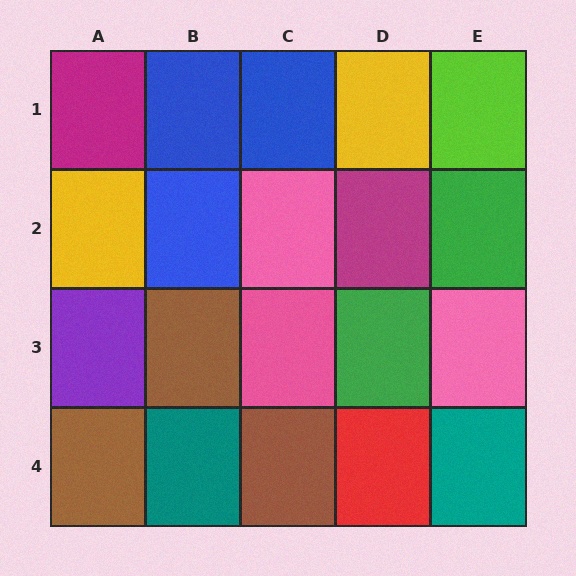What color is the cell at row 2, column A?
Yellow.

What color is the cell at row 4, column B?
Teal.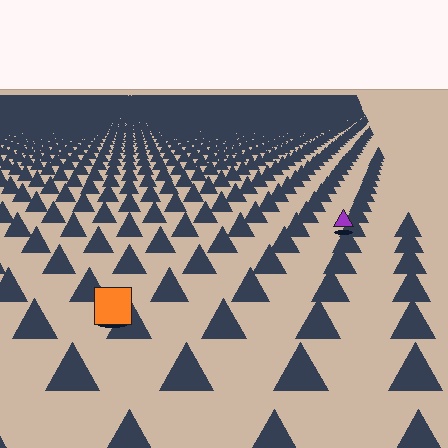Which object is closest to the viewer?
The orange square is closest. The texture marks near it are larger and more spread out.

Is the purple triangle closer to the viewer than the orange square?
No. The orange square is closer — you can tell from the texture gradient: the ground texture is coarser near it.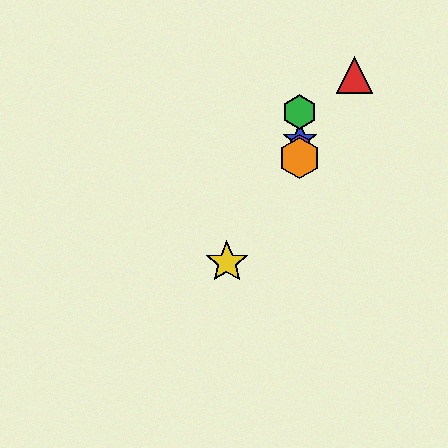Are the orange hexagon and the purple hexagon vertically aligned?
Yes, both are at x≈300.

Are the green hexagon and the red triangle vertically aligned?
No, the green hexagon is at x≈300 and the red triangle is at x≈355.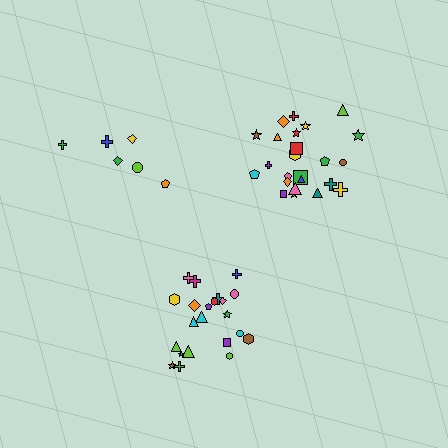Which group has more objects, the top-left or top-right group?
The top-right group.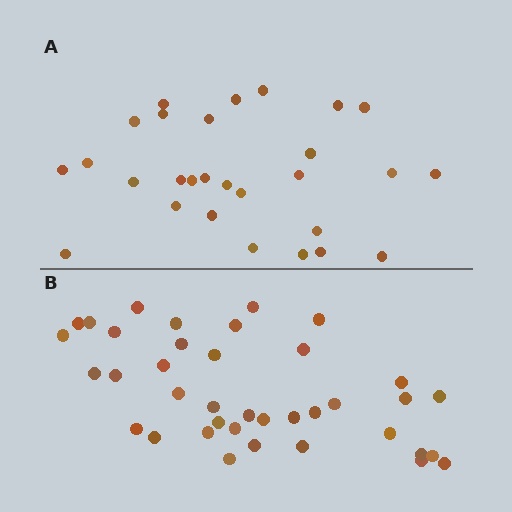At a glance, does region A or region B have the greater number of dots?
Region B (the bottom region) has more dots.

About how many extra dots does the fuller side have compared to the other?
Region B has roughly 10 or so more dots than region A.